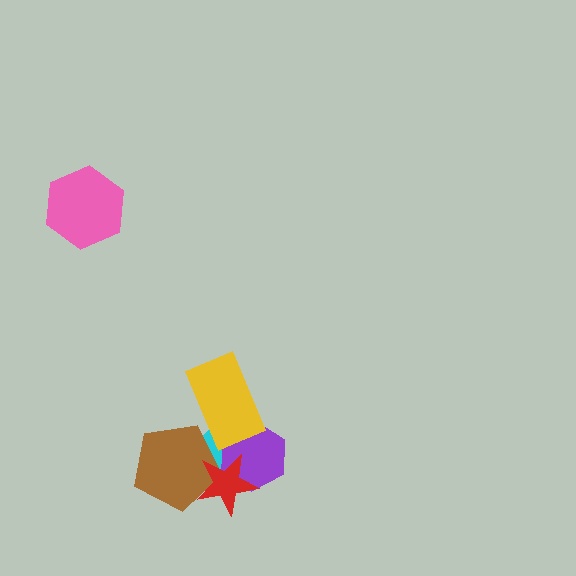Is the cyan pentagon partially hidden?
Yes, it is partially covered by another shape.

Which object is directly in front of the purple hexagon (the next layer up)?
The red star is directly in front of the purple hexagon.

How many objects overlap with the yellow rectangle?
2 objects overlap with the yellow rectangle.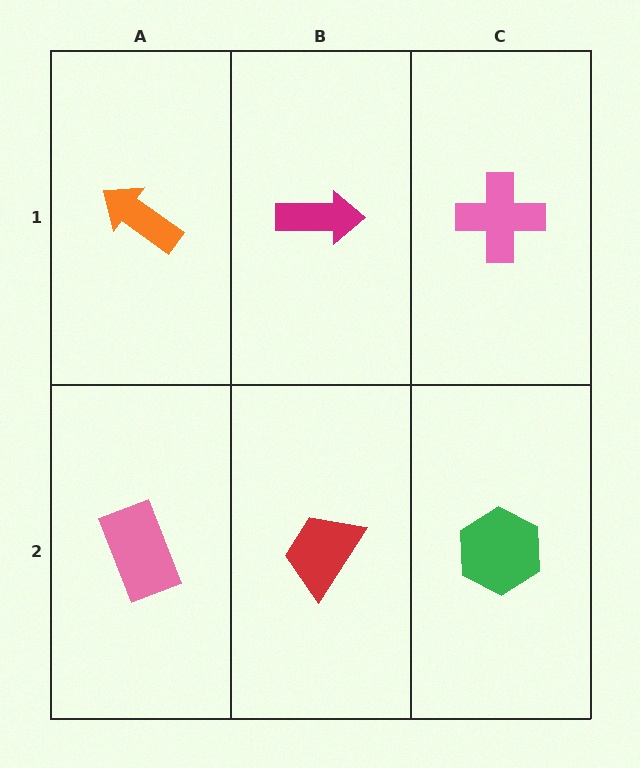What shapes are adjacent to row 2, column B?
A magenta arrow (row 1, column B), a pink rectangle (row 2, column A), a green hexagon (row 2, column C).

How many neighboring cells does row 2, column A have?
2.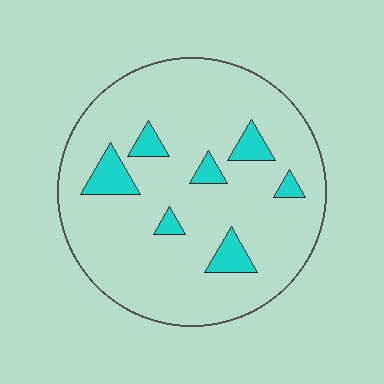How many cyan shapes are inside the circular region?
7.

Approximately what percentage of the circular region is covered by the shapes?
Approximately 10%.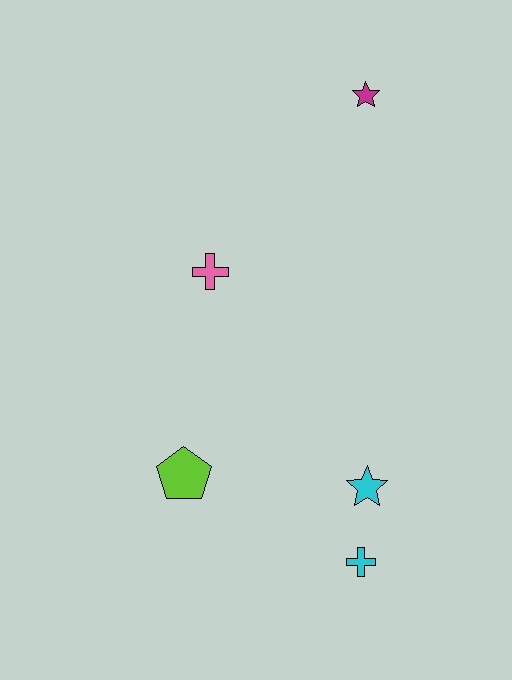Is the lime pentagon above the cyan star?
Yes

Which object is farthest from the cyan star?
The magenta star is farthest from the cyan star.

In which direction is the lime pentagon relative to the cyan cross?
The lime pentagon is to the left of the cyan cross.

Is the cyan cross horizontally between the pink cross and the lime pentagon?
No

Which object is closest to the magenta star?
The pink cross is closest to the magenta star.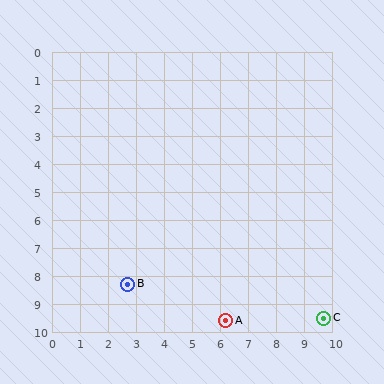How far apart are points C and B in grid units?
Points C and B are about 7.1 grid units apart.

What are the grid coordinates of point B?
Point B is at approximately (2.7, 8.3).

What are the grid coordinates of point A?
Point A is at approximately (6.2, 9.6).